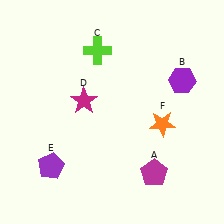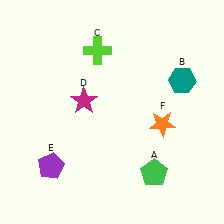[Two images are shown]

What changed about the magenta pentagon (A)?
In Image 1, A is magenta. In Image 2, it changed to green.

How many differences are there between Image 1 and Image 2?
There are 2 differences between the two images.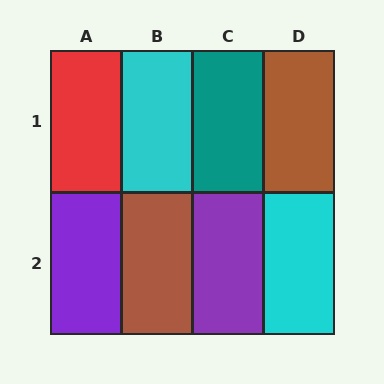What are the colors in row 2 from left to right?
Purple, brown, purple, cyan.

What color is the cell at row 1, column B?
Cyan.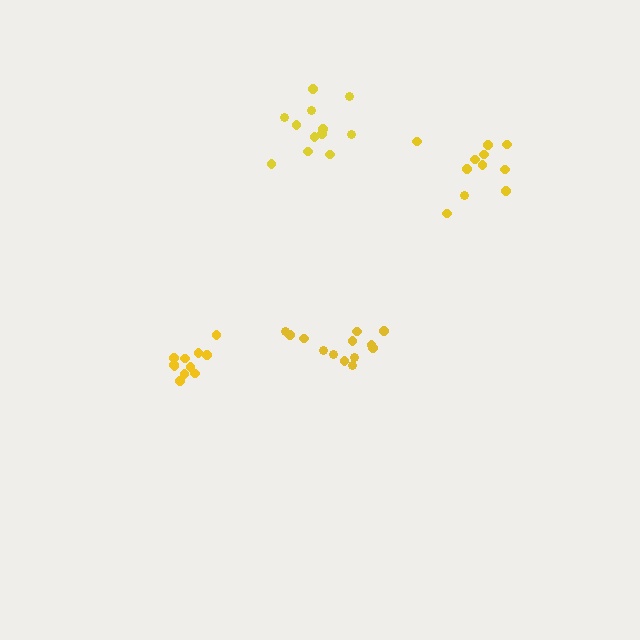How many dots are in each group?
Group 1: 13 dots, Group 2: 11 dots, Group 3: 11 dots, Group 4: 12 dots (47 total).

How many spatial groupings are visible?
There are 4 spatial groupings.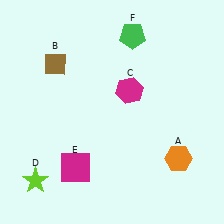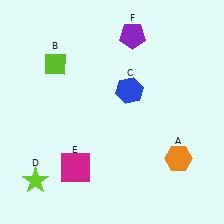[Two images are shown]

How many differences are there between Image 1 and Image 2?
There are 3 differences between the two images.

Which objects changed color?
B changed from brown to lime. C changed from magenta to blue. F changed from green to purple.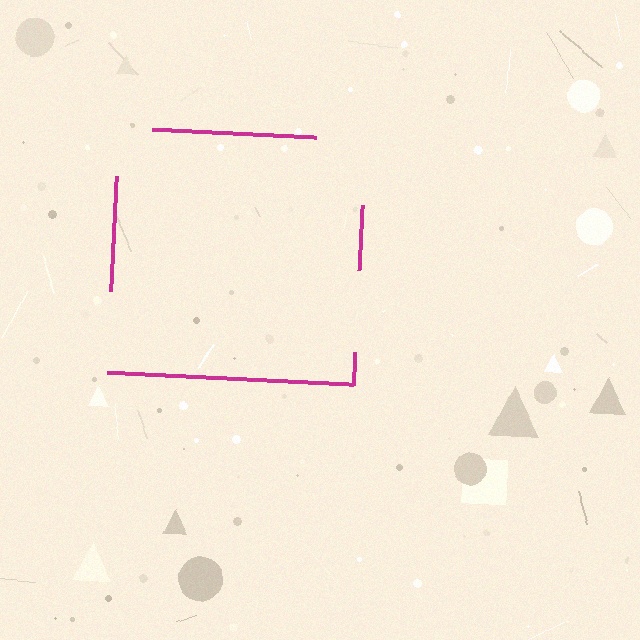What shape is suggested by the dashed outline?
The dashed outline suggests a square.